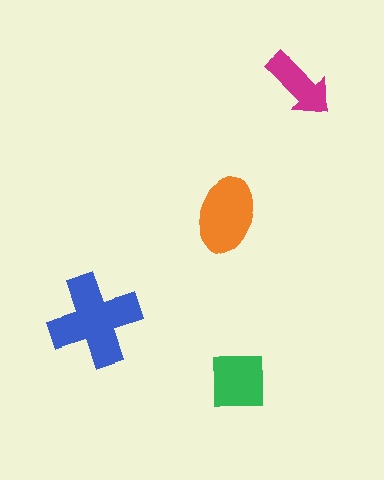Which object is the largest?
The blue cross.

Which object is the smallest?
The magenta arrow.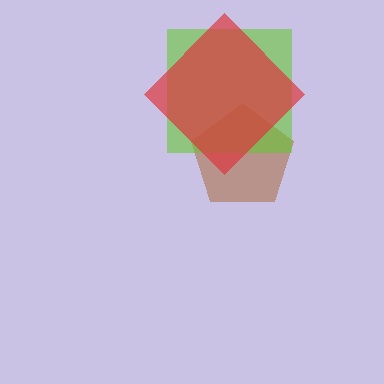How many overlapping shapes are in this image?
There are 3 overlapping shapes in the image.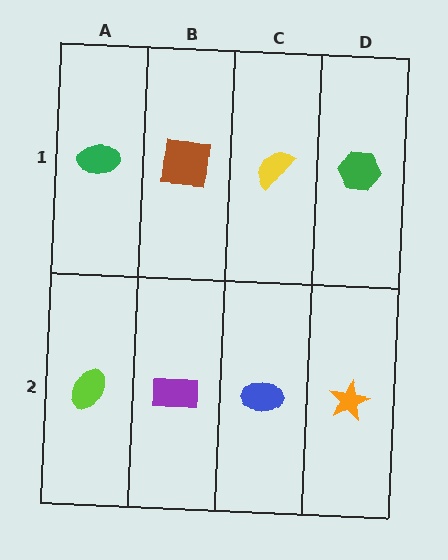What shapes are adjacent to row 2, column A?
A green ellipse (row 1, column A), a purple rectangle (row 2, column B).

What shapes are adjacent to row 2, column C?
A yellow semicircle (row 1, column C), a purple rectangle (row 2, column B), an orange star (row 2, column D).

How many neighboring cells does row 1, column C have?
3.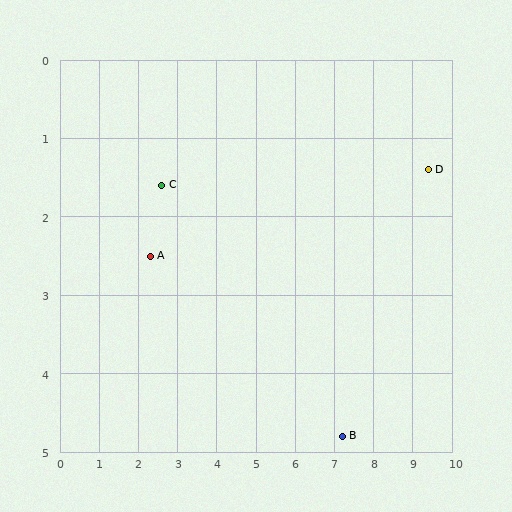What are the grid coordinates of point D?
Point D is at approximately (9.4, 1.4).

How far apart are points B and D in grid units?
Points B and D are about 4.0 grid units apart.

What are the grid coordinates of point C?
Point C is at approximately (2.6, 1.6).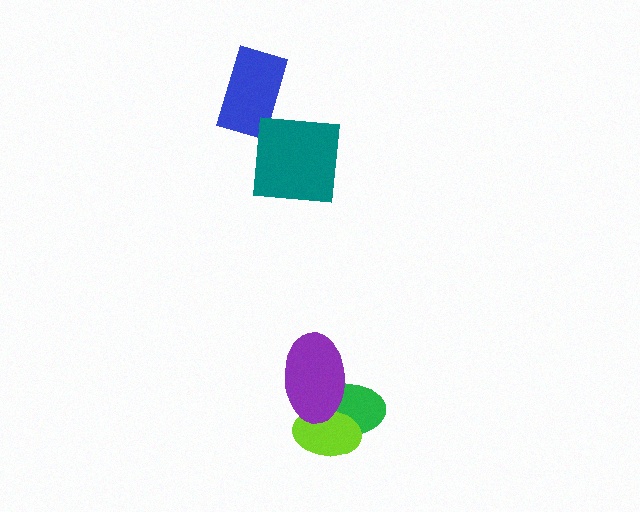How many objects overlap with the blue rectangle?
0 objects overlap with the blue rectangle.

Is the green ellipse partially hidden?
Yes, it is partially covered by another shape.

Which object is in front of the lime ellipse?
The purple ellipse is in front of the lime ellipse.